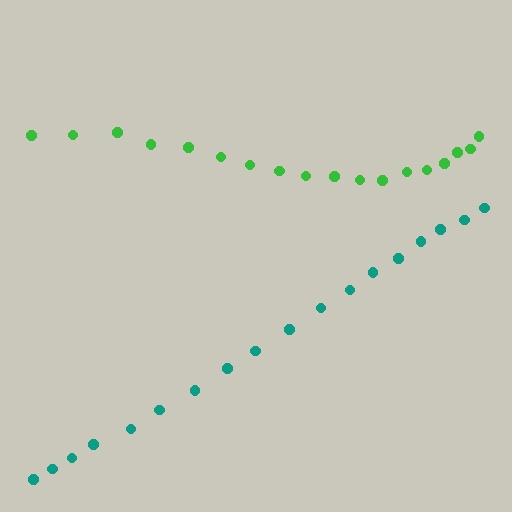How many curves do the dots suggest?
There are 2 distinct paths.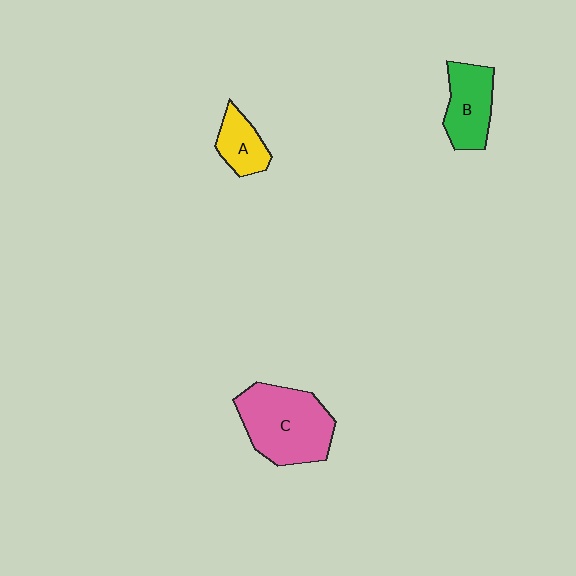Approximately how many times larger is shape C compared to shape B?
Approximately 1.7 times.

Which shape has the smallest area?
Shape A (yellow).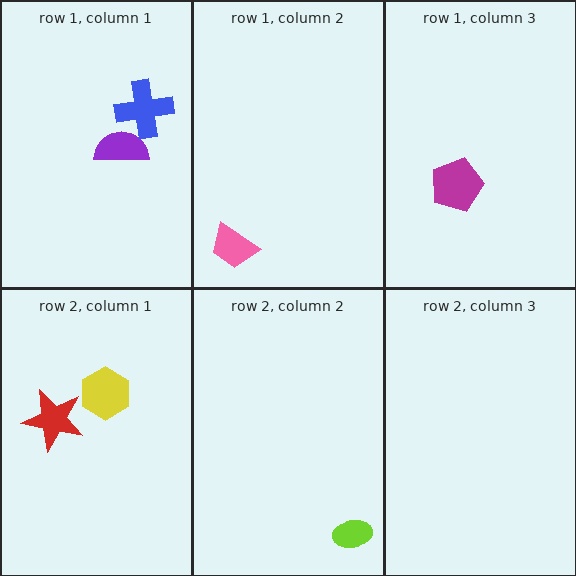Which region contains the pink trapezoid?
The row 1, column 2 region.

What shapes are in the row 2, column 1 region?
The yellow hexagon, the red star.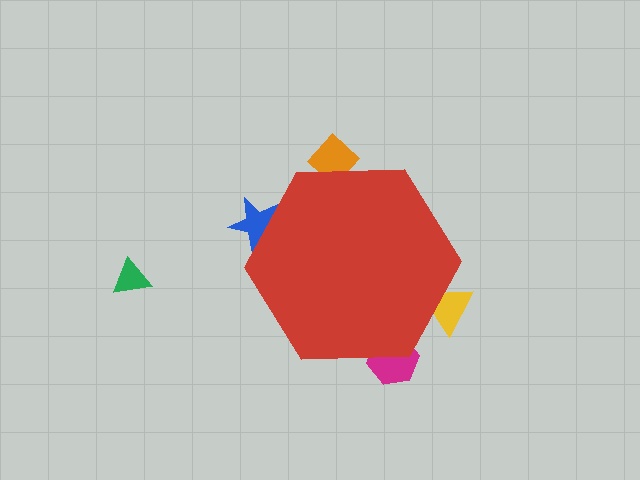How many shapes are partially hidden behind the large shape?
4 shapes are partially hidden.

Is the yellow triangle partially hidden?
Yes, the yellow triangle is partially hidden behind the red hexagon.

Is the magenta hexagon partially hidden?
Yes, the magenta hexagon is partially hidden behind the red hexagon.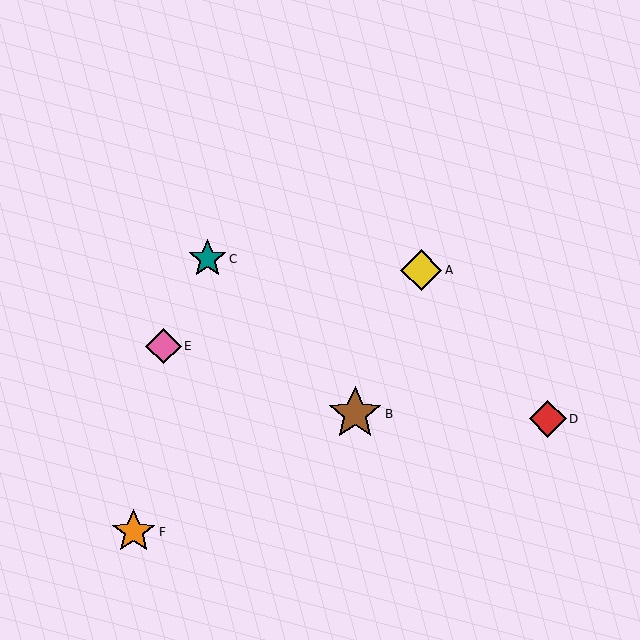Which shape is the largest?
The brown star (labeled B) is the largest.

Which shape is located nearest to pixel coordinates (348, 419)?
The brown star (labeled B) at (355, 414) is nearest to that location.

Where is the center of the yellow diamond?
The center of the yellow diamond is at (421, 270).